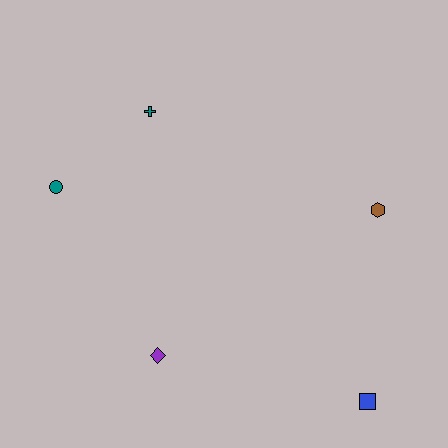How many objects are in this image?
There are 5 objects.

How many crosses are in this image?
There is 1 cross.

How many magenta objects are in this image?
There are no magenta objects.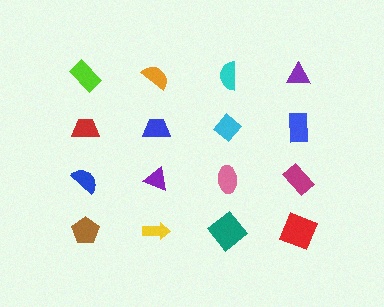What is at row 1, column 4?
A purple triangle.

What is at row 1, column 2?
An orange semicircle.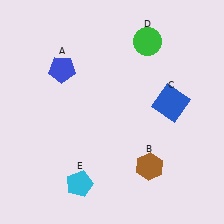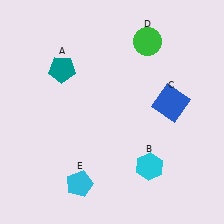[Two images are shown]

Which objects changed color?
A changed from blue to teal. B changed from brown to cyan.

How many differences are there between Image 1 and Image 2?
There are 2 differences between the two images.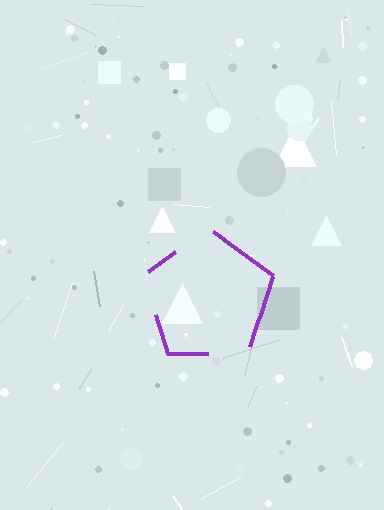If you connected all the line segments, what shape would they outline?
They would outline a pentagon.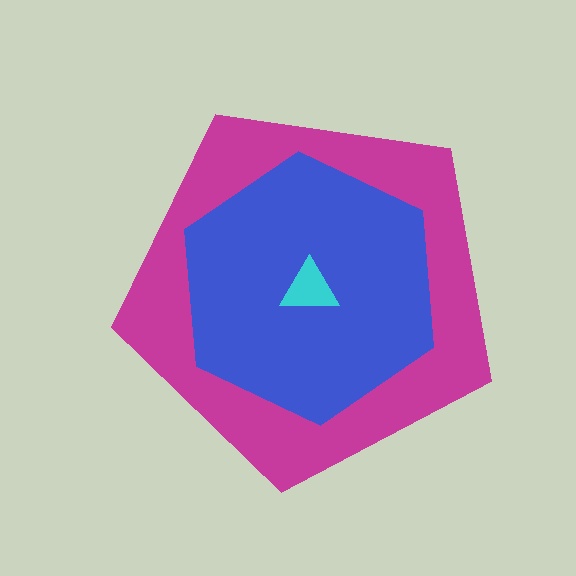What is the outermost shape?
The magenta pentagon.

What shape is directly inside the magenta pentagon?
The blue hexagon.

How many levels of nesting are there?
3.